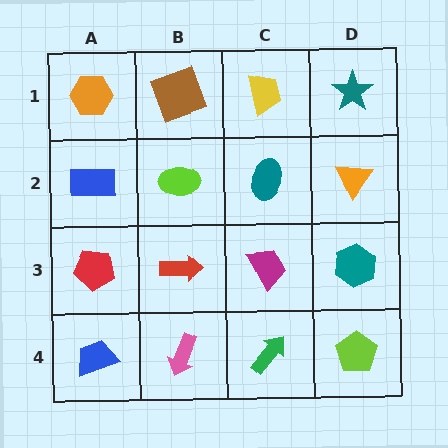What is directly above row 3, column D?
An orange triangle.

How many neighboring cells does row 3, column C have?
4.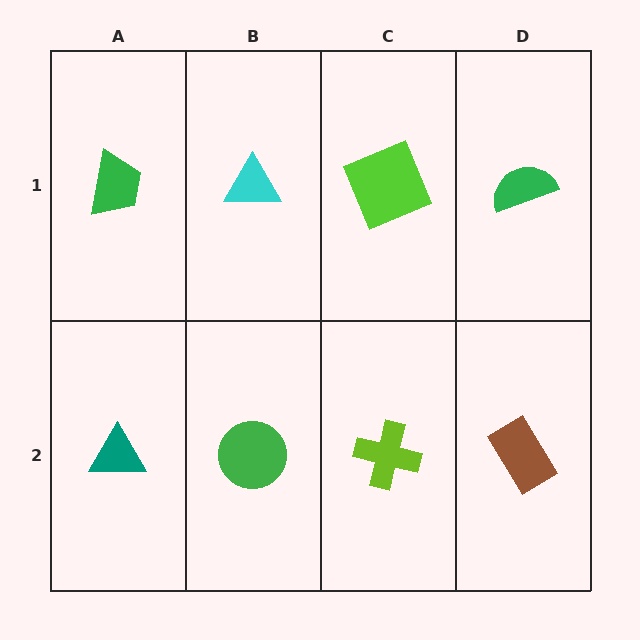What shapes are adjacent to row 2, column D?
A green semicircle (row 1, column D), a lime cross (row 2, column C).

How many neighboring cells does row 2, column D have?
2.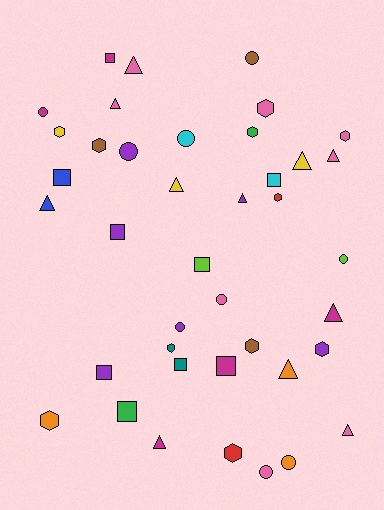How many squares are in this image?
There are 9 squares.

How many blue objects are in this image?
There are 2 blue objects.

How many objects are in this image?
There are 40 objects.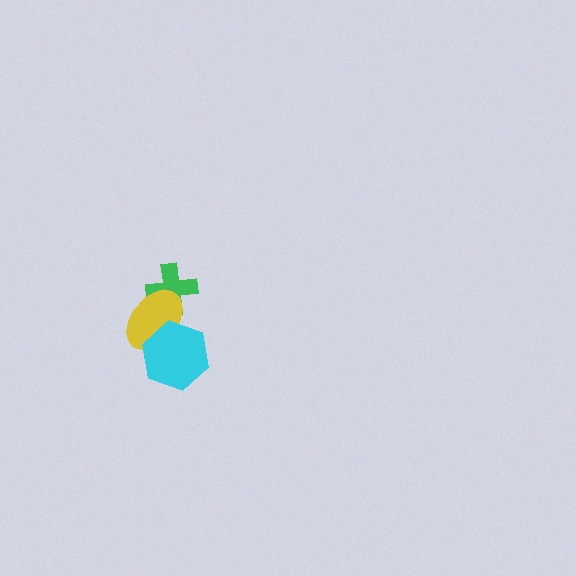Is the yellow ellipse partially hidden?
Yes, it is partially covered by another shape.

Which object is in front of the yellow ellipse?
The cyan hexagon is in front of the yellow ellipse.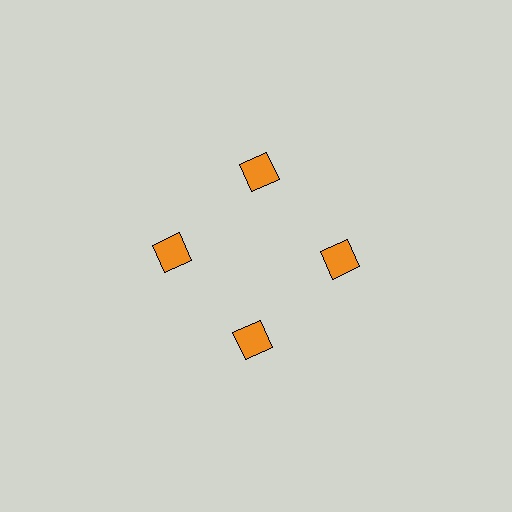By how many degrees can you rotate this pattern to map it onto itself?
The pattern maps onto itself every 90 degrees of rotation.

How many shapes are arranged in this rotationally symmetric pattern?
There are 4 shapes, arranged in 4 groups of 1.